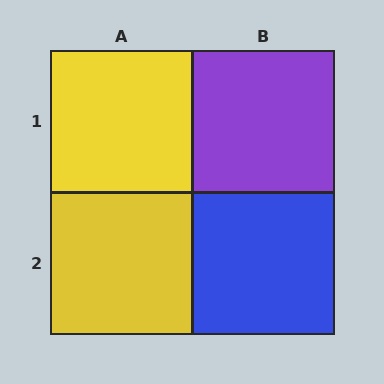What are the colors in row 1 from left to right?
Yellow, purple.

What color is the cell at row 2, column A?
Yellow.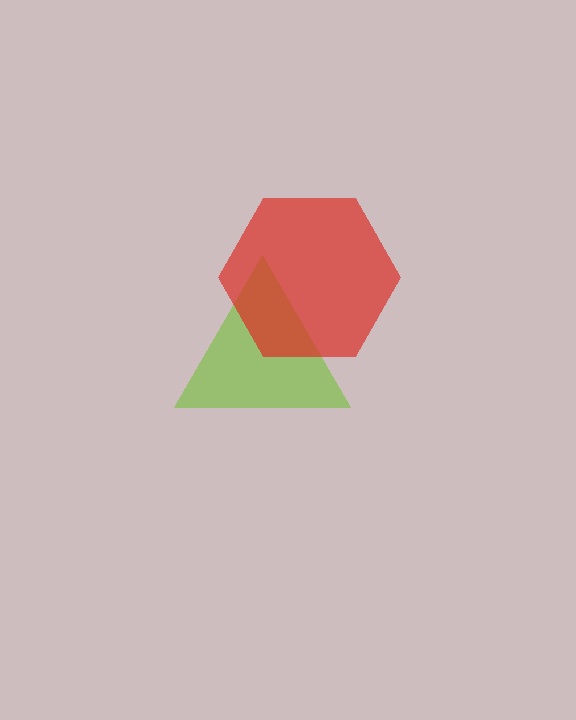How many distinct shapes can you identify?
There are 2 distinct shapes: a lime triangle, a red hexagon.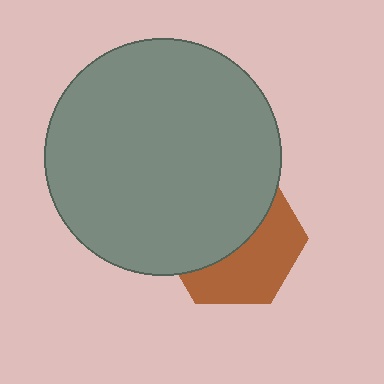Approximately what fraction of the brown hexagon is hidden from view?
Roughly 54% of the brown hexagon is hidden behind the gray circle.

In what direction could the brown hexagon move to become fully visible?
The brown hexagon could move down. That would shift it out from behind the gray circle entirely.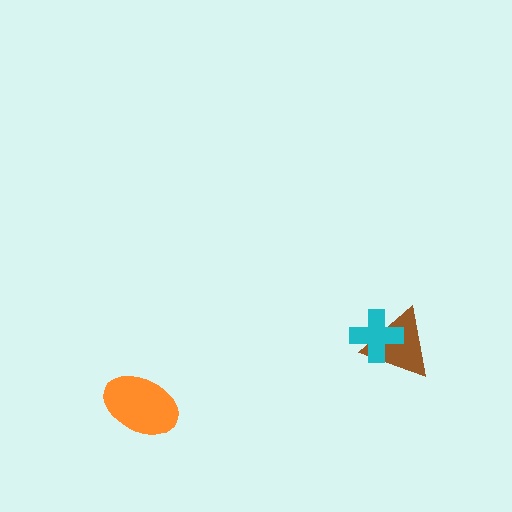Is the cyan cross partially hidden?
No, no other shape covers it.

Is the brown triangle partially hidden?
Yes, it is partially covered by another shape.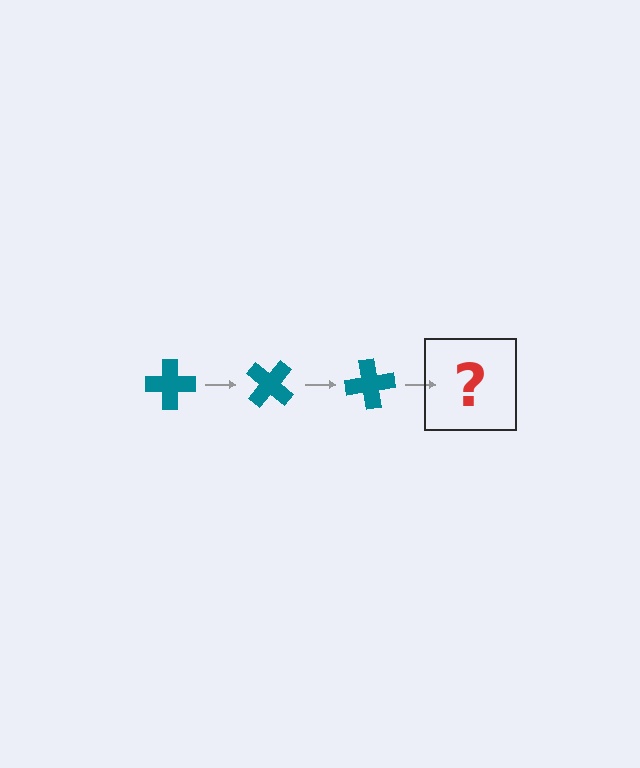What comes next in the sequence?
The next element should be a teal cross rotated 120 degrees.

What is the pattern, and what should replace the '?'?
The pattern is that the cross rotates 40 degrees each step. The '?' should be a teal cross rotated 120 degrees.